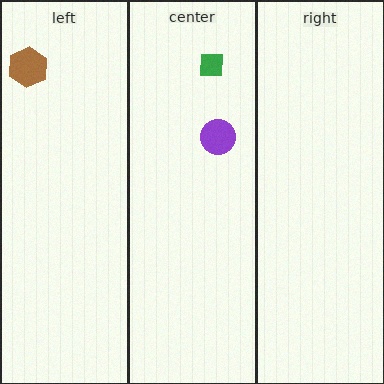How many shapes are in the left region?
1.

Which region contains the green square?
The center region.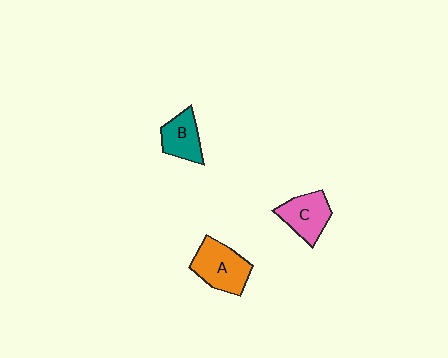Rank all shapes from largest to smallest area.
From largest to smallest: A (orange), C (pink), B (teal).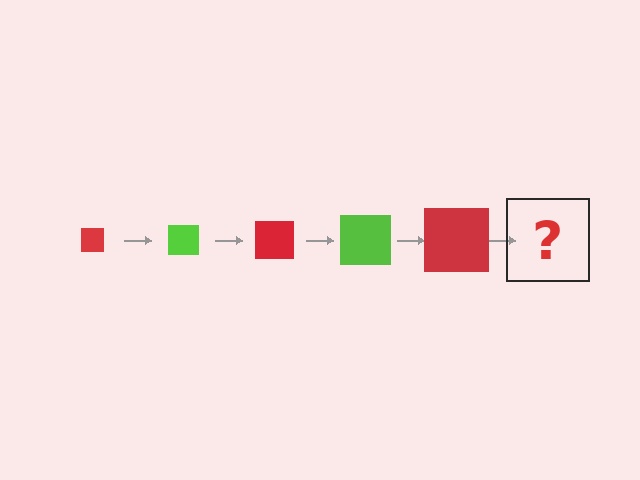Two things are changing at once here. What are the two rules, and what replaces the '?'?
The two rules are that the square grows larger each step and the color cycles through red and lime. The '?' should be a lime square, larger than the previous one.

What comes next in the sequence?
The next element should be a lime square, larger than the previous one.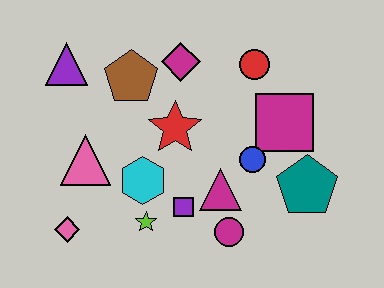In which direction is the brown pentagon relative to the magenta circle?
The brown pentagon is above the magenta circle.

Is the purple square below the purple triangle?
Yes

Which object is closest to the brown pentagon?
The magenta diamond is closest to the brown pentagon.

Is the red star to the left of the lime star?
No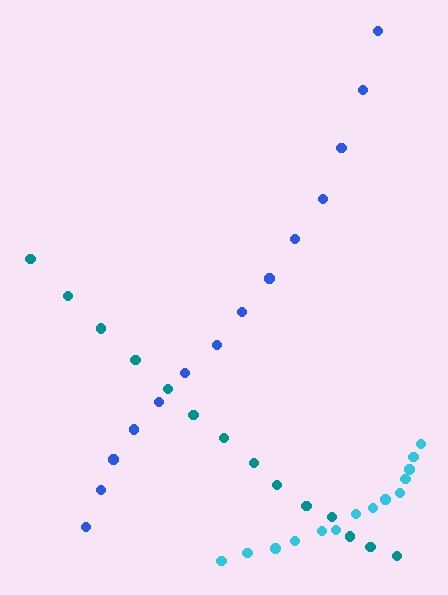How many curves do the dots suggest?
There are 3 distinct paths.